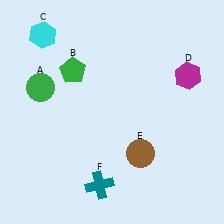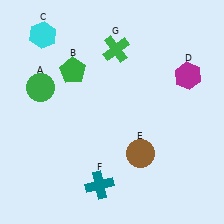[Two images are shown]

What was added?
A green cross (G) was added in Image 2.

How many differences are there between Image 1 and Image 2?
There is 1 difference between the two images.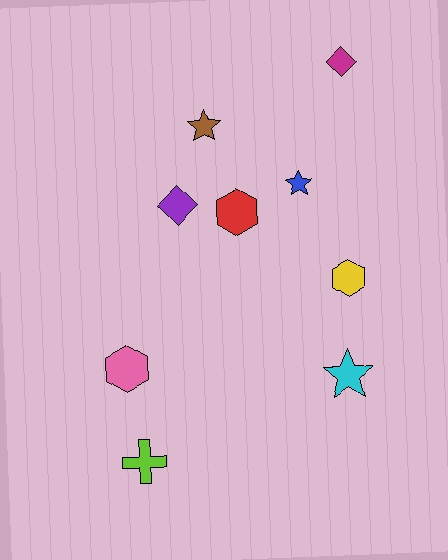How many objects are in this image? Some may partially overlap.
There are 9 objects.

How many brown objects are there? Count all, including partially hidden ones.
There is 1 brown object.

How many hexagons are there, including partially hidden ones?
There are 3 hexagons.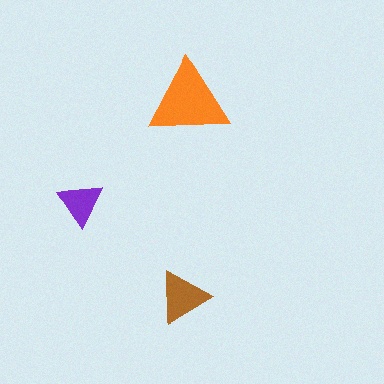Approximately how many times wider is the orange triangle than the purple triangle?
About 1.5 times wider.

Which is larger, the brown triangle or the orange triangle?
The orange one.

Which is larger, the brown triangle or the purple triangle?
The brown one.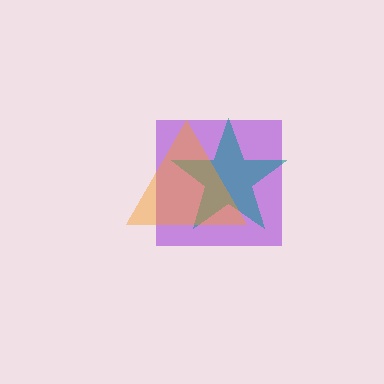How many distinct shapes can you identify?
There are 3 distinct shapes: a purple square, a teal star, an orange triangle.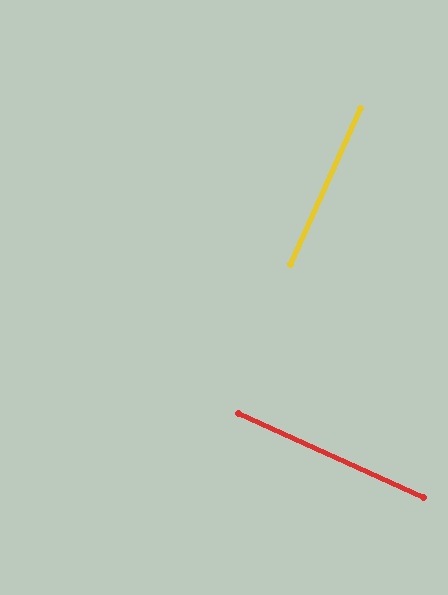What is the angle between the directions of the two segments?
Approximately 90 degrees.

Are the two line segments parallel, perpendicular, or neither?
Perpendicular — they meet at approximately 90°.